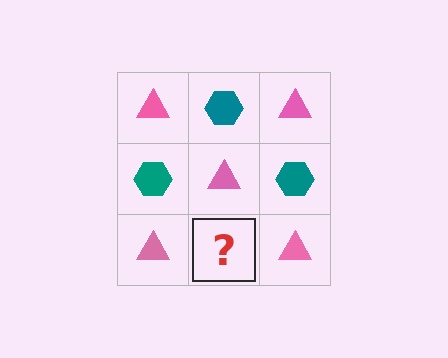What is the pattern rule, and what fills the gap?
The rule is that it alternates pink triangle and teal hexagon in a checkerboard pattern. The gap should be filled with a teal hexagon.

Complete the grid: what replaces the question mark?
The question mark should be replaced with a teal hexagon.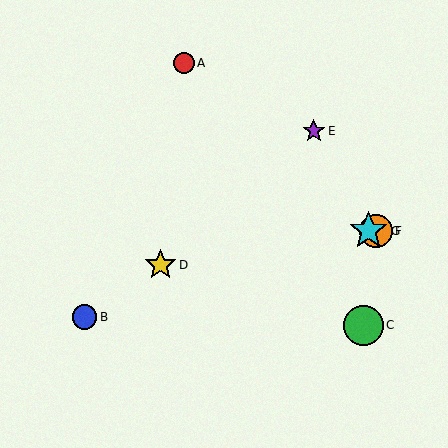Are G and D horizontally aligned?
No, G is at y≈231 and D is at y≈265.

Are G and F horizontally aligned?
Yes, both are at y≈231.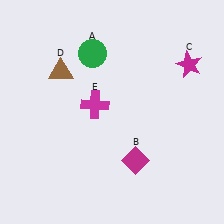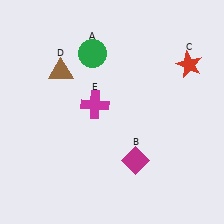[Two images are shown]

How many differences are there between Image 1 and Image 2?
There is 1 difference between the two images.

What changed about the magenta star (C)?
In Image 1, C is magenta. In Image 2, it changed to red.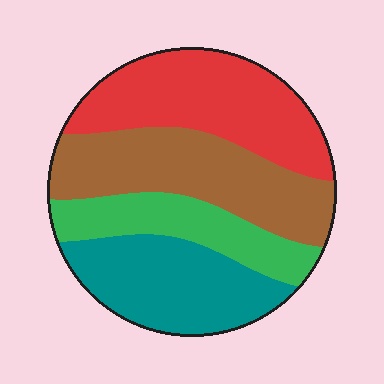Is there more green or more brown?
Brown.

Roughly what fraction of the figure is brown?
Brown covers 29% of the figure.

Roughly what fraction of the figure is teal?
Teal takes up about one quarter (1/4) of the figure.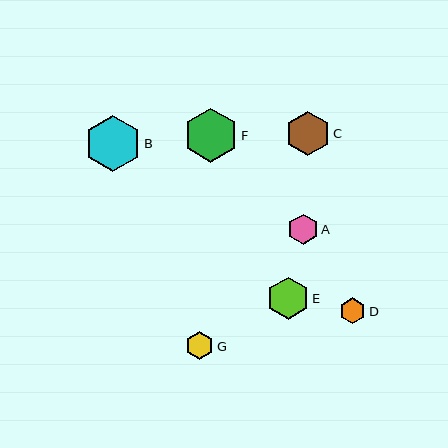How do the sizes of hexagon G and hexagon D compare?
Hexagon G and hexagon D are approximately the same size.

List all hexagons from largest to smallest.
From largest to smallest: B, F, C, E, A, G, D.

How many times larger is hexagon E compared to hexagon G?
Hexagon E is approximately 1.5 times the size of hexagon G.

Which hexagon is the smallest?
Hexagon D is the smallest with a size of approximately 26 pixels.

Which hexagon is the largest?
Hexagon B is the largest with a size of approximately 56 pixels.